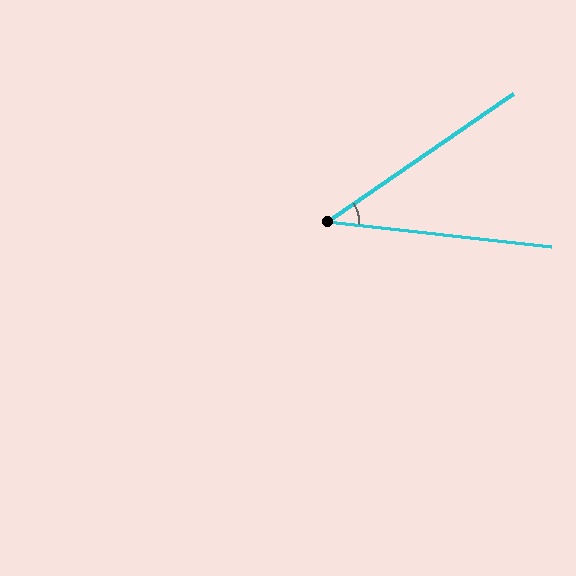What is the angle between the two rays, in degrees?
Approximately 41 degrees.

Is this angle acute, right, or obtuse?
It is acute.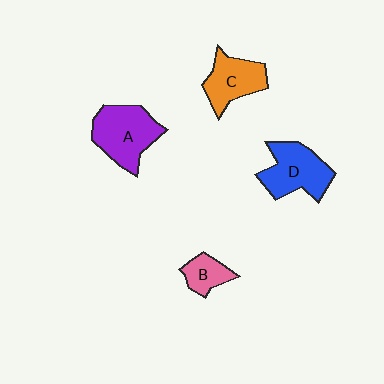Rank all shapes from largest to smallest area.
From largest to smallest: A (purple), D (blue), C (orange), B (pink).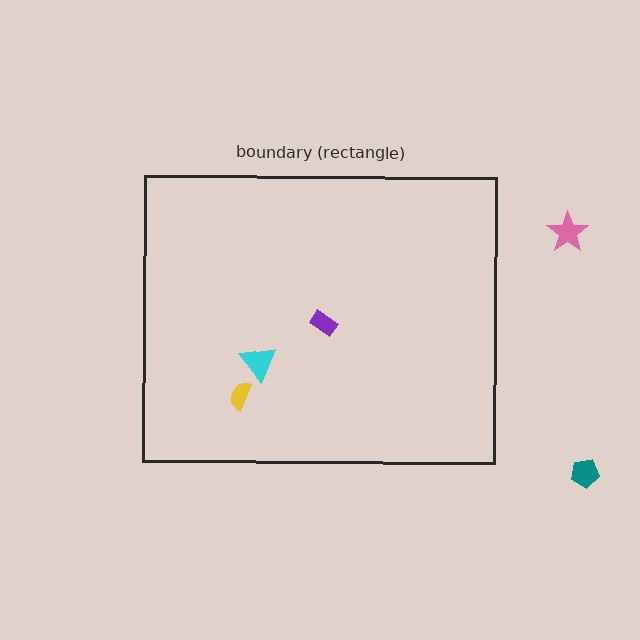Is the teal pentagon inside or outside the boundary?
Outside.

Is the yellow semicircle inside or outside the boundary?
Inside.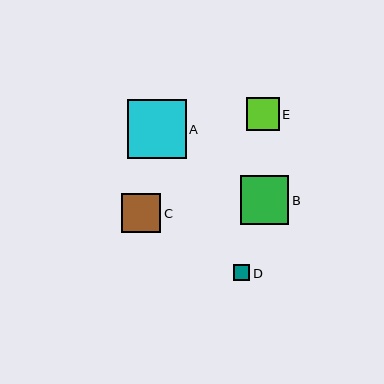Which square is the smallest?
Square D is the smallest with a size of approximately 16 pixels.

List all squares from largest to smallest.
From largest to smallest: A, B, C, E, D.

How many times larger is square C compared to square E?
Square C is approximately 1.2 times the size of square E.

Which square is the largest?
Square A is the largest with a size of approximately 58 pixels.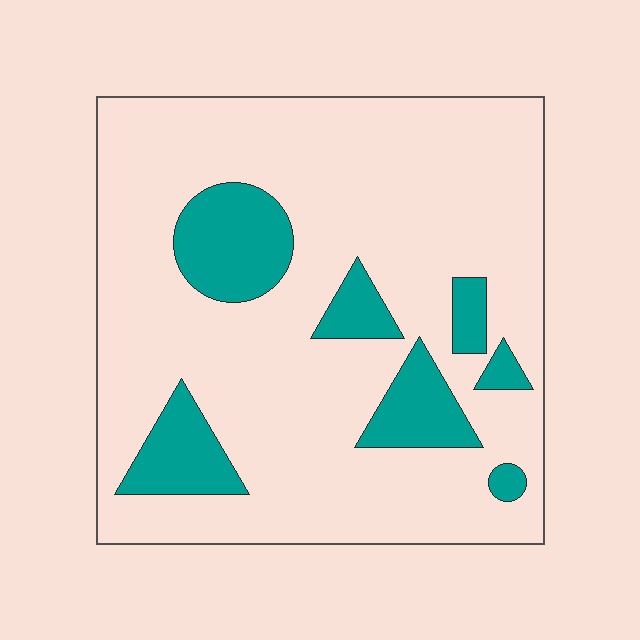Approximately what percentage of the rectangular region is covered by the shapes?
Approximately 20%.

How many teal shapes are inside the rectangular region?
7.